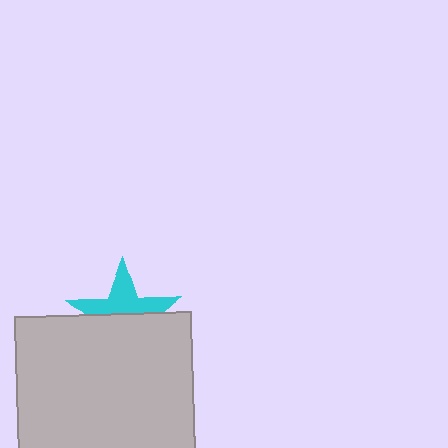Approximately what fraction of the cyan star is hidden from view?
Roughly 54% of the cyan star is hidden behind the light gray rectangle.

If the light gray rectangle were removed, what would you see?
You would see the complete cyan star.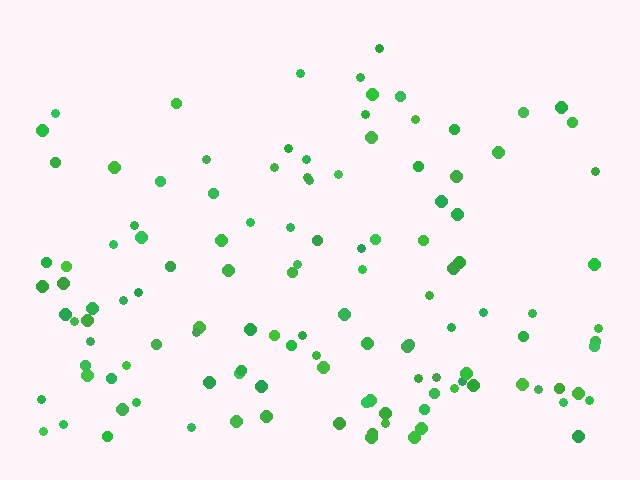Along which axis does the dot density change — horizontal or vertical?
Vertical.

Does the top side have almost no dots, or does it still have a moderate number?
Still a moderate number, just noticeably fewer than the bottom.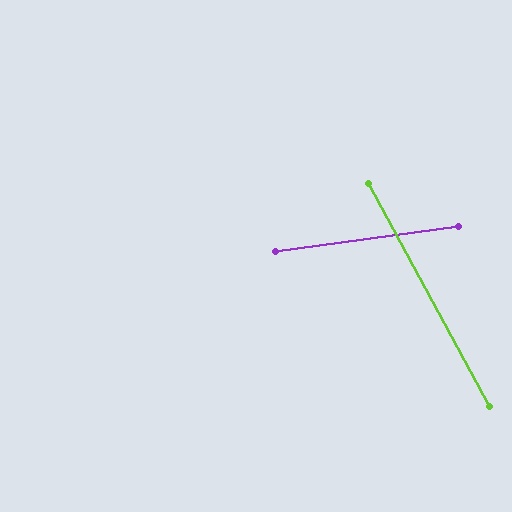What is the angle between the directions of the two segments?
Approximately 69 degrees.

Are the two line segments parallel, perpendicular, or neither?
Neither parallel nor perpendicular — they differ by about 69°.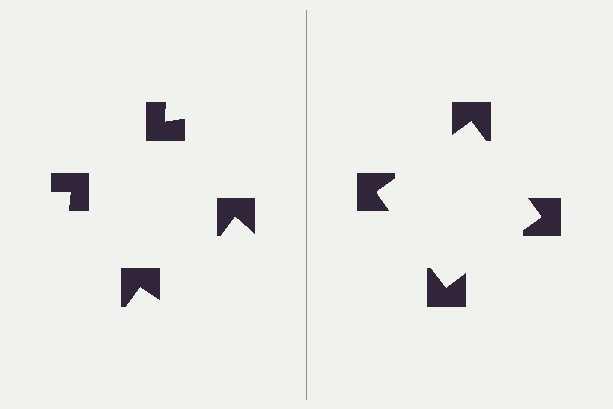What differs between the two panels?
The notched squares are positioned identically on both sides; only the wedge orientations differ. On the right they align to a square; on the left they are misaligned.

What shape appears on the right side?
An illusory square.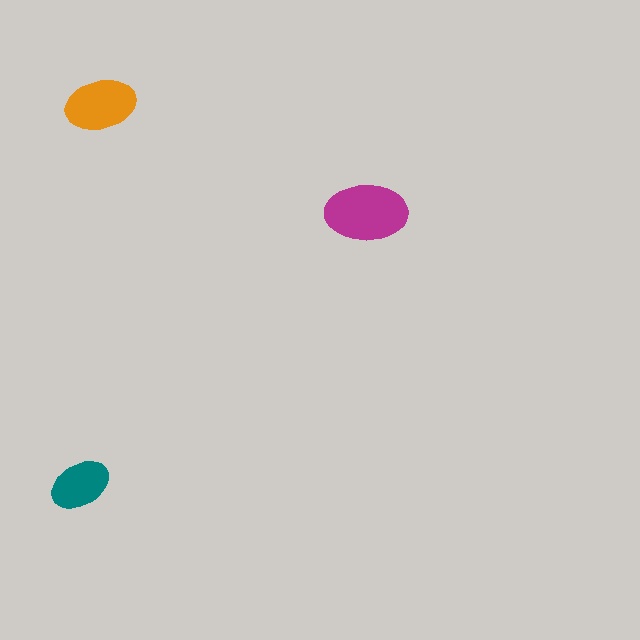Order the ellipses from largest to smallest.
the magenta one, the orange one, the teal one.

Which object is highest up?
The orange ellipse is topmost.